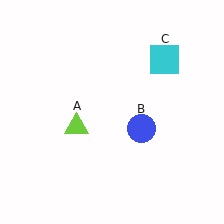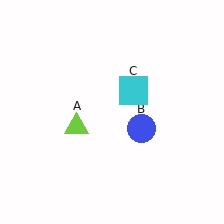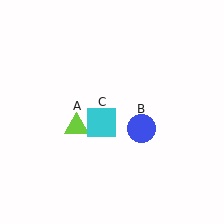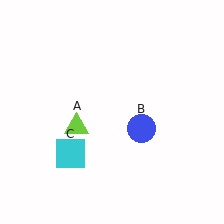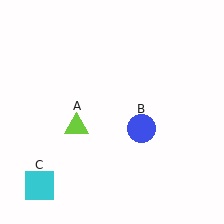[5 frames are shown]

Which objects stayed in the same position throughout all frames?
Lime triangle (object A) and blue circle (object B) remained stationary.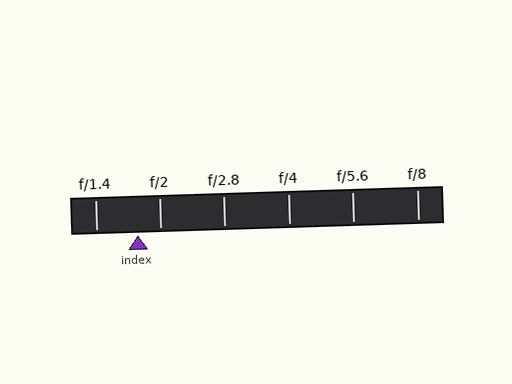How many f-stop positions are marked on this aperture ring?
There are 6 f-stop positions marked.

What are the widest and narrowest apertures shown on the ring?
The widest aperture shown is f/1.4 and the narrowest is f/8.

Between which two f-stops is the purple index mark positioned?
The index mark is between f/1.4 and f/2.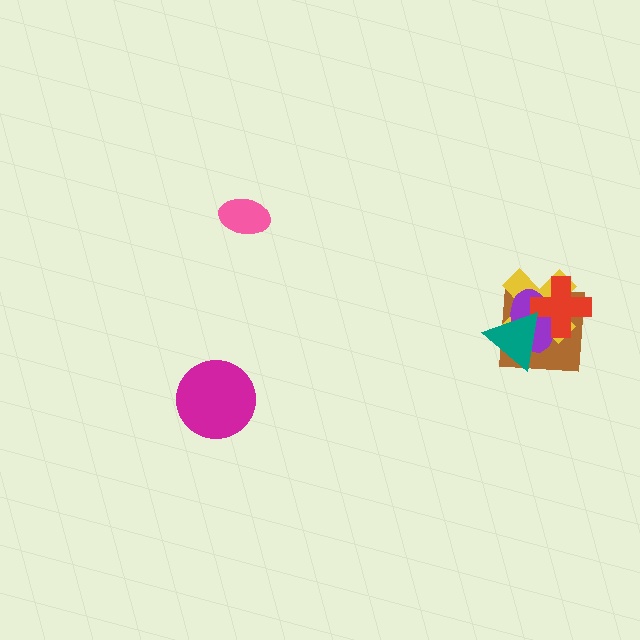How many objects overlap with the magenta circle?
0 objects overlap with the magenta circle.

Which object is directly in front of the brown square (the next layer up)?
The yellow cross is directly in front of the brown square.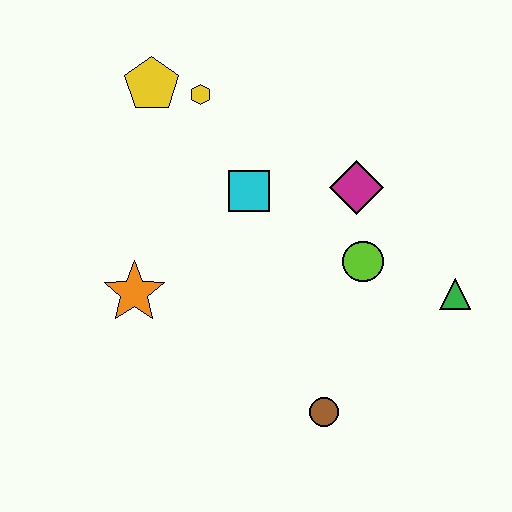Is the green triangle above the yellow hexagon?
No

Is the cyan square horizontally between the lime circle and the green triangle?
No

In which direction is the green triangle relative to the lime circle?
The green triangle is to the right of the lime circle.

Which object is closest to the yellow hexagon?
The yellow pentagon is closest to the yellow hexagon.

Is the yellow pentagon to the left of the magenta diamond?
Yes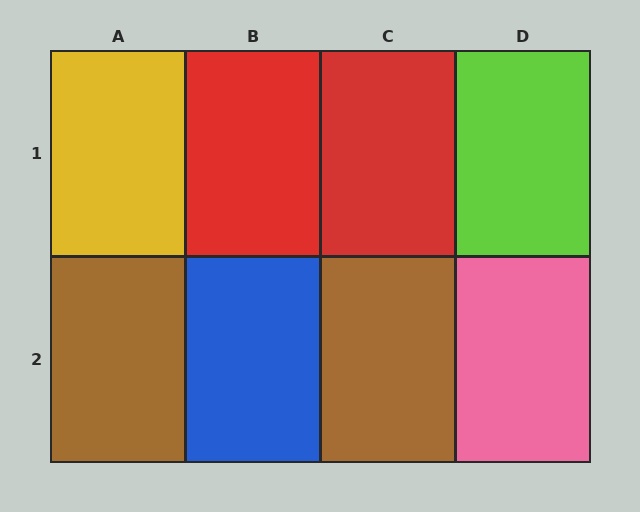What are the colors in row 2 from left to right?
Brown, blue, brown, pink.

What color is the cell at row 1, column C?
Red.